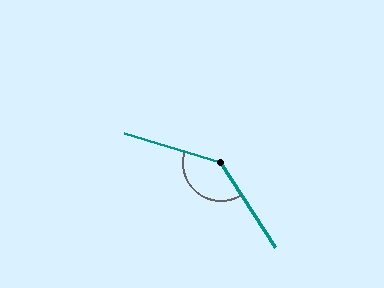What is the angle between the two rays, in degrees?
Approximately 140 degrees.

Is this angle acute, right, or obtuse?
It is obtuse.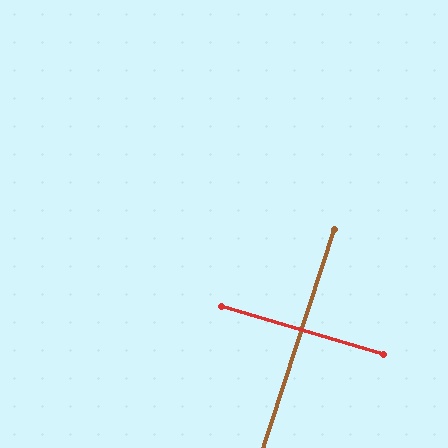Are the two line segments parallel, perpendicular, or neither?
Perpendicular — they meet at approximately 89°.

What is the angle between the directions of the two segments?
Approximately 89 degrees.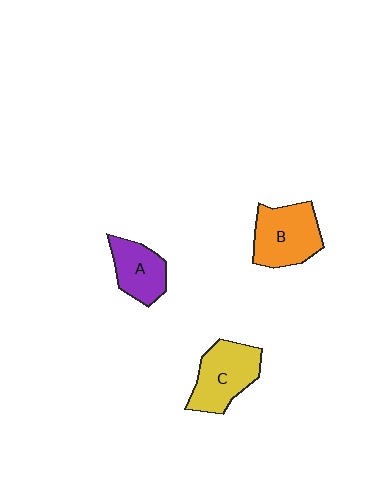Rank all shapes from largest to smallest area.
From largest to smallest: B (orange), C (yellow), A (purple).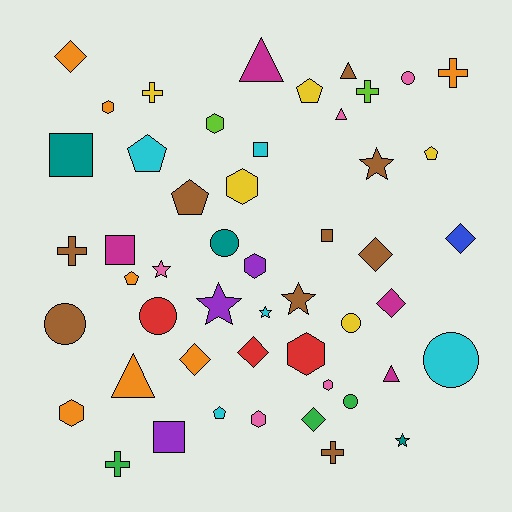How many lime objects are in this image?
There are 2 lime objects.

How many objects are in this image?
There are 50 objects.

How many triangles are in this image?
There are 5 triangles.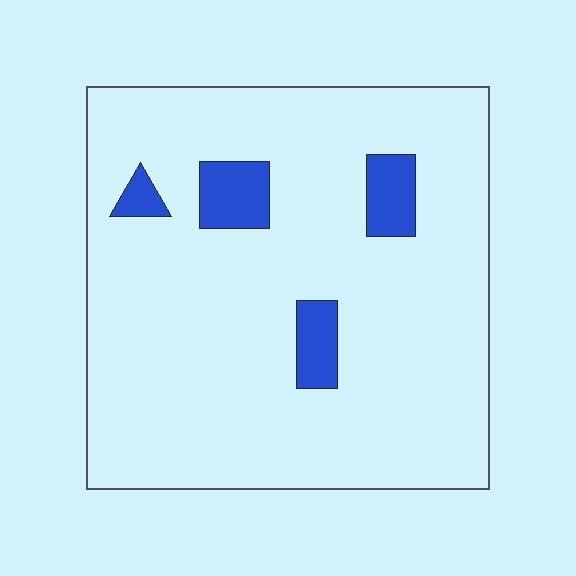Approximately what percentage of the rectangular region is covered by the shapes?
Approximately 10%.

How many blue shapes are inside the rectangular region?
4.